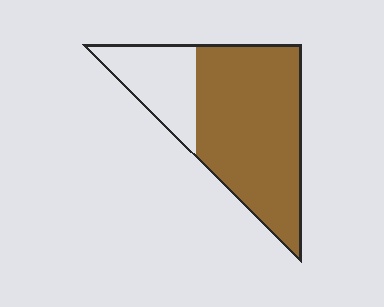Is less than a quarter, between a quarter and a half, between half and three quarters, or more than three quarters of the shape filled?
Between half and three quarters.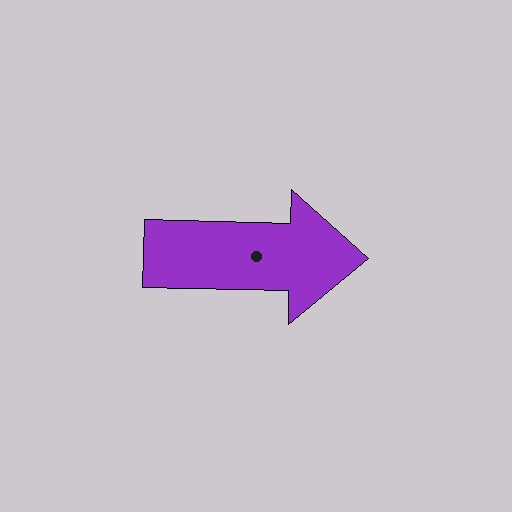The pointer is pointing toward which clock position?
Roughly 3 o'clock.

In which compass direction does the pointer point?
East.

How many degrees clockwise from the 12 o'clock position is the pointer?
Approximately 91 degrees.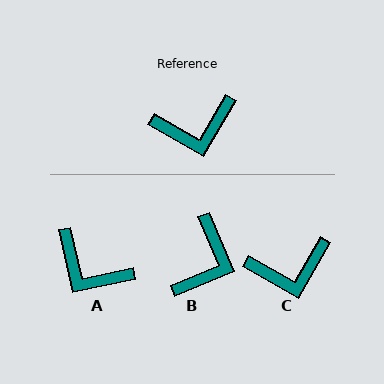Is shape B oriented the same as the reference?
No, it is off by about 53 degrees.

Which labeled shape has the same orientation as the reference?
C.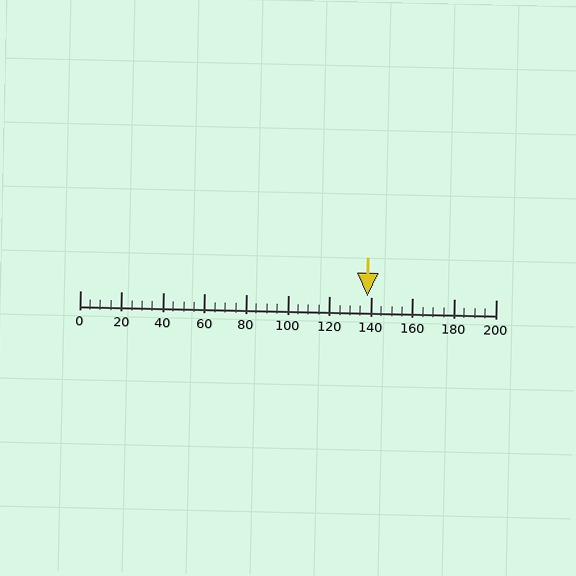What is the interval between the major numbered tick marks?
The major tick marks are spaced 20 units apart.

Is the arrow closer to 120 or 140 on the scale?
The arrow is closer to 140.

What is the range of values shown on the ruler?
The ruler shows values from 0 to 200.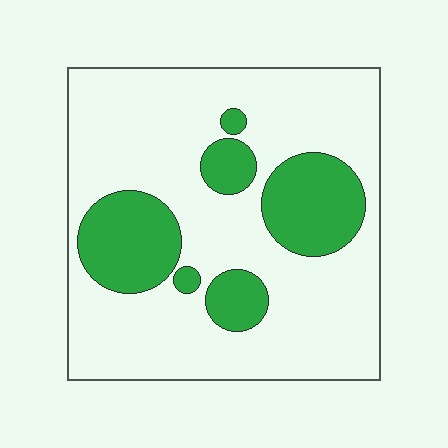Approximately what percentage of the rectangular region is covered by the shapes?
Approximately 25%.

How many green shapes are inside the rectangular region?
6.